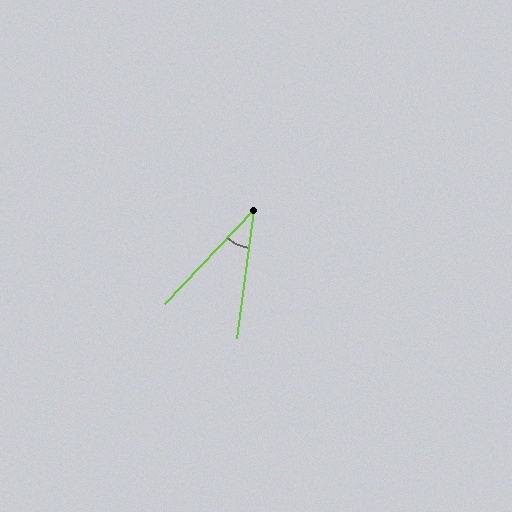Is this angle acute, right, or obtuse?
It is acute.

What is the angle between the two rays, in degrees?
Approximately 36 degrees.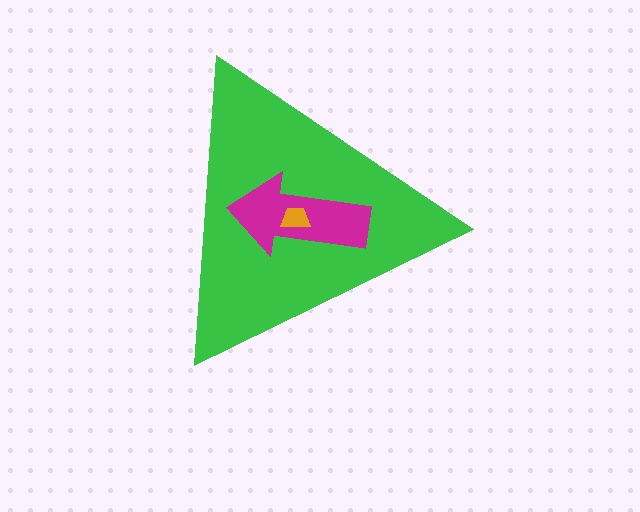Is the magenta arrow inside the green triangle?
Yes.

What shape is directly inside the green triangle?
The magenta arrow.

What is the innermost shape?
The orange trapezoid.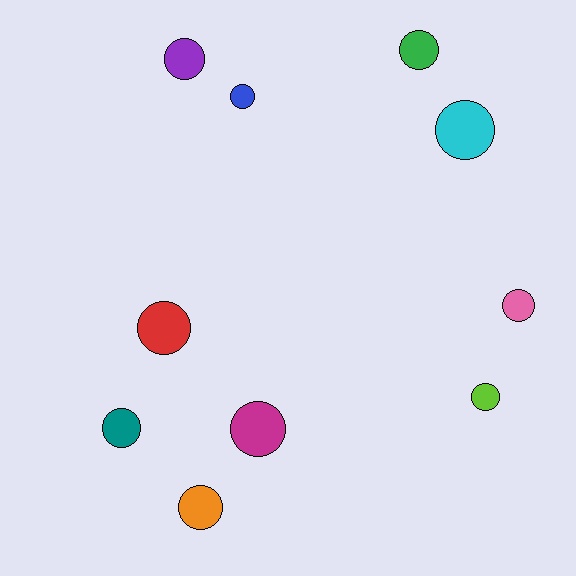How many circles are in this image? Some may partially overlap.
There are 10 circles.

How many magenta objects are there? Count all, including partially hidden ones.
There is 1 magenta object.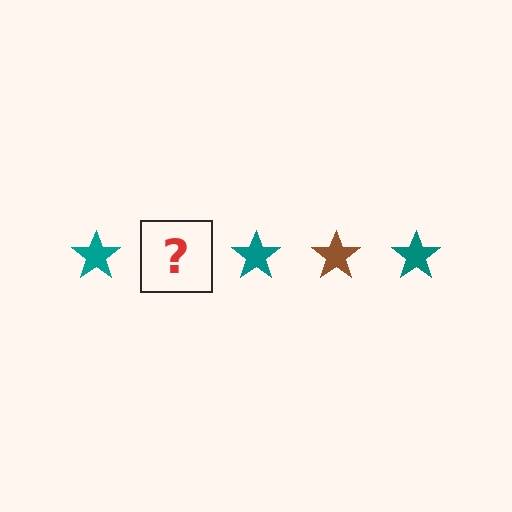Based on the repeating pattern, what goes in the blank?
The blank should be a brown star.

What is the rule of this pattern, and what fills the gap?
The rule is that the pattern cycles through teal, brown stars. The gap should be filled with a brown star.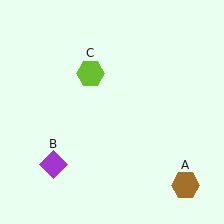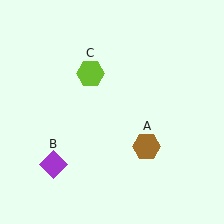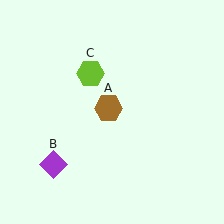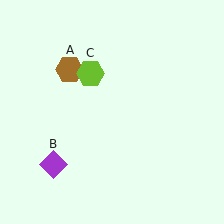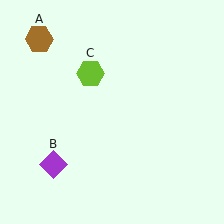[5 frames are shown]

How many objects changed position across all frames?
1 object changed position: brown hexagon (object A).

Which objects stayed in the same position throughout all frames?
Purple diamond (object B) and lime hexagon (object C) remained stationary.